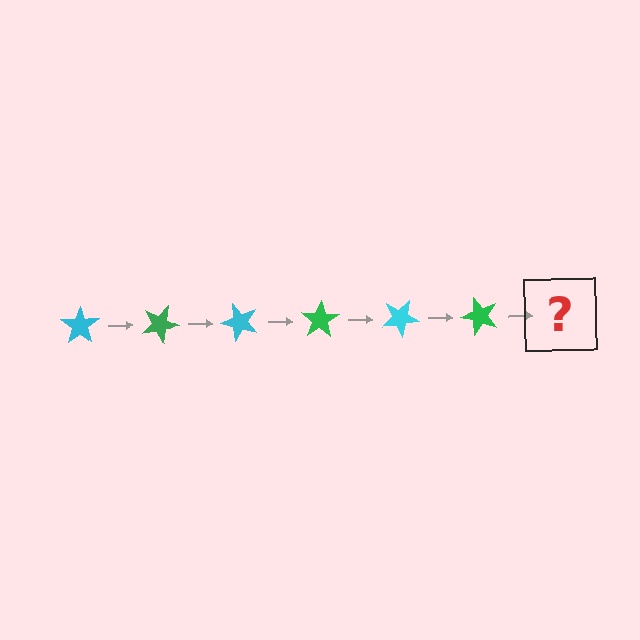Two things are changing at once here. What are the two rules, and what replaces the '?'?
The two rules are that it rotates 25 degrees each step and the color cycles through cyan and green. The '?' should be a cyan star, rotated 150 degrees from the start.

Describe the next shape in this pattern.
It should be a cyan star, rotated 150 degrees from the start.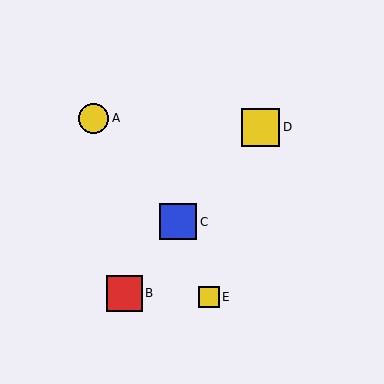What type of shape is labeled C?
Shape C is a blue square.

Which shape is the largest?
The yellow square (labeled D) is the largest.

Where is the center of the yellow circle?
The center of the yellow circle is at (94, 118).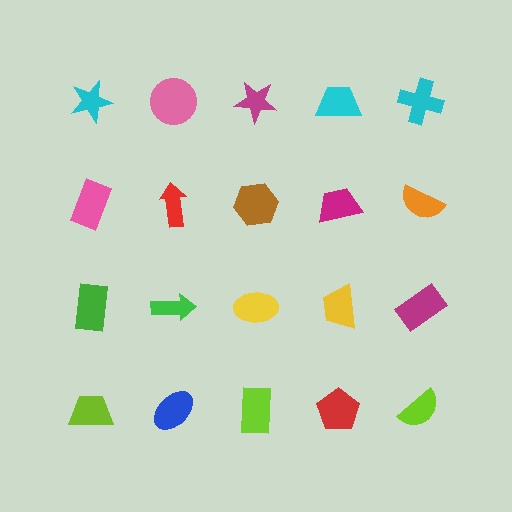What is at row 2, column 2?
A red arrow.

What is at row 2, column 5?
An orange semicircle.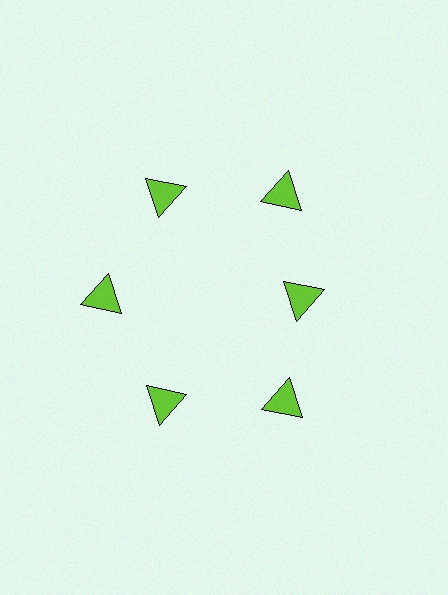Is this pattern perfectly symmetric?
No. The 6 lime triangles are arranged in a ring, but one element near the 3 o'clock position is pulled inward toward the center, breaking the 6-fold rotational symmetry.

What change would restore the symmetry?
The symmetry would be restored by moving it outward, back onto the ring so that all 6 triangles sit at equal angles and equal distance from the center.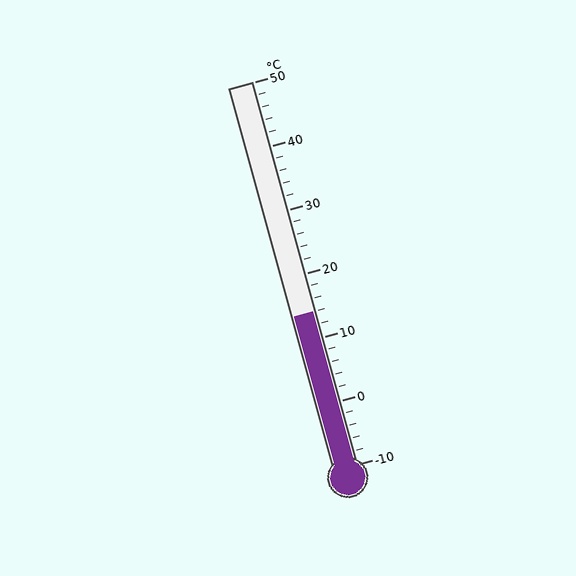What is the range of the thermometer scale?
The thermometer scale ranges from -10°C to 50°C.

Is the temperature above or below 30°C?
The temperature is below 30°C.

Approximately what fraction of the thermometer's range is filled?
The thermometer is filled to approximately 40% of its range.